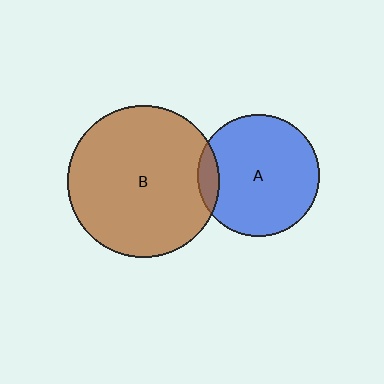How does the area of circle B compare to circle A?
Approximately 1.6 times.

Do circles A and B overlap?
Yes.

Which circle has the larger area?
Circle B (brown).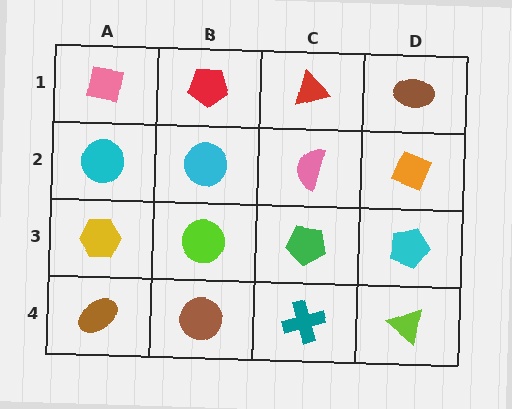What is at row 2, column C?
A pink semicircle.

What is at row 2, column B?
A cyan circle.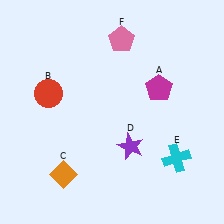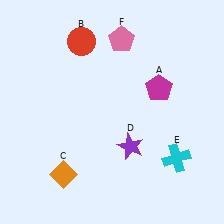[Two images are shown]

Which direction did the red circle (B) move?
The red circle (B) moved up.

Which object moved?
The red circle (B) moved up.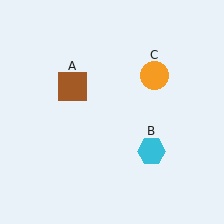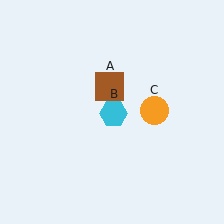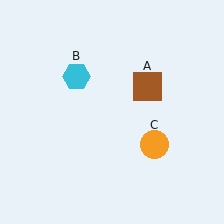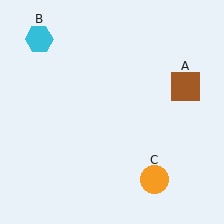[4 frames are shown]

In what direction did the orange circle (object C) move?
The orange circle (object C) moved down.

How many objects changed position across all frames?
3 objects changed position: brown square (object A), cyan hexagon (object B), orange circle (object C).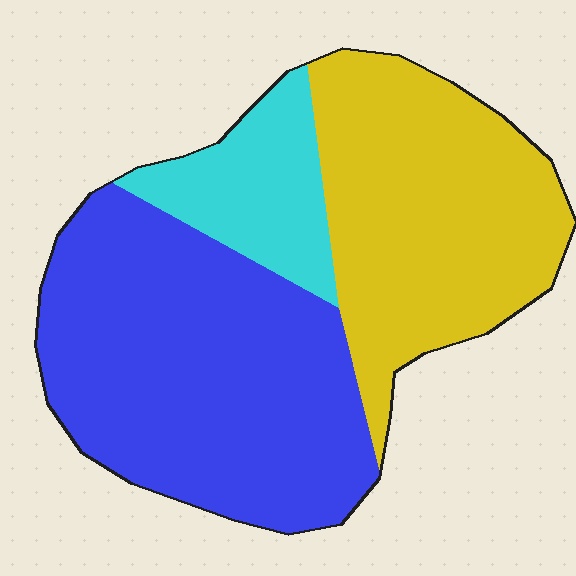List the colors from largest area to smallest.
From largest to smallest: blue, yellow, cyan.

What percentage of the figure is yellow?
Yellow covers around 35% of the figure.